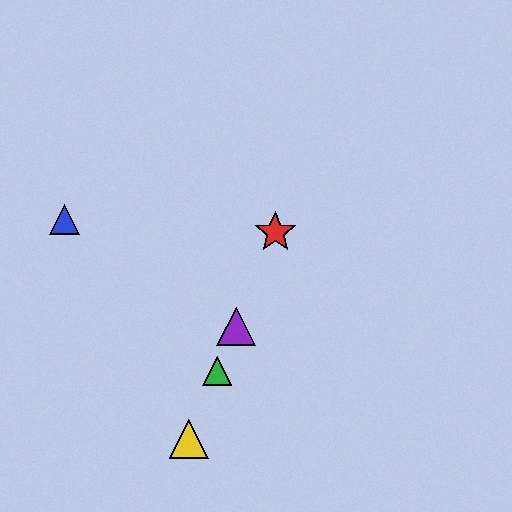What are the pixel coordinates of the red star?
The red star is at (275, 232).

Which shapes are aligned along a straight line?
The red star, the green triangle, the yellow triangle, the purple triangle are aligned along a straight line.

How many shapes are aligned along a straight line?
4 shapes (the red star, the green triangle, the yellow triangle, the purple triangle) are aligned along a straight line.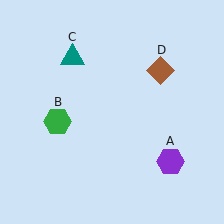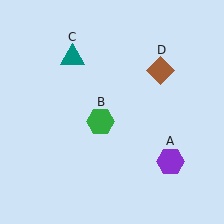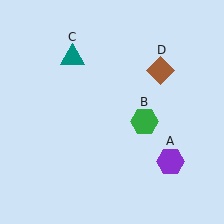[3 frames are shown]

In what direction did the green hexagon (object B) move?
The green hexagon (object B) moved right.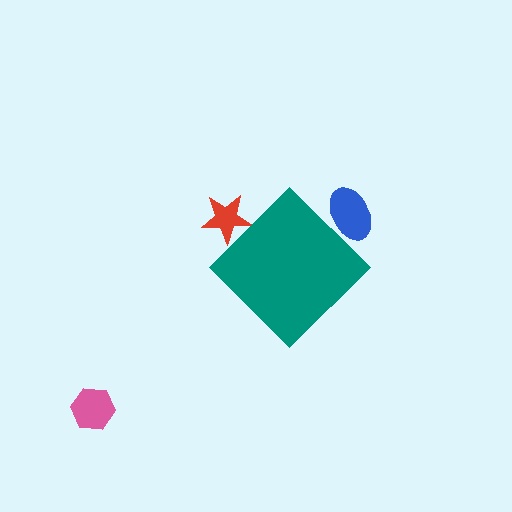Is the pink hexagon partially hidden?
No, the pink hexagon is fully visible.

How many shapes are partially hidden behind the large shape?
2 shapes are partially hidden.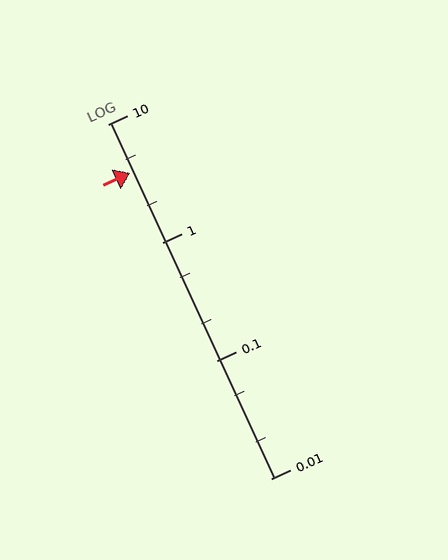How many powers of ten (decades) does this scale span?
The scale spans 3 decades, from 0.01 to 10.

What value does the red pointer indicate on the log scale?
The pointer indicates approximately 3.9.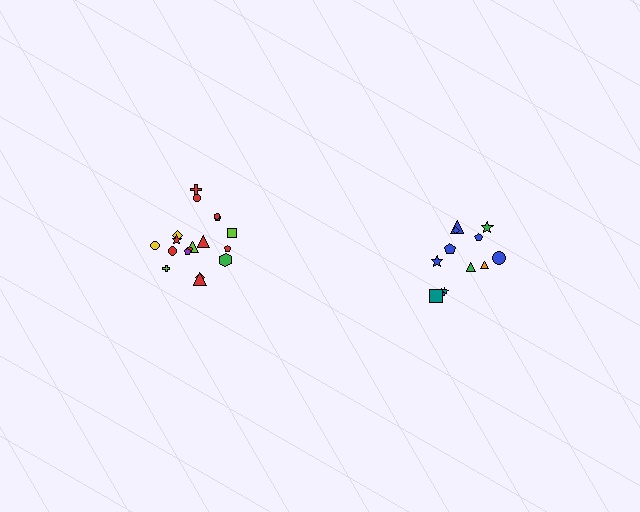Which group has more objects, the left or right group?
The left group.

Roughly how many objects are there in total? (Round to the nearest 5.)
Roughly 30 objects in total.